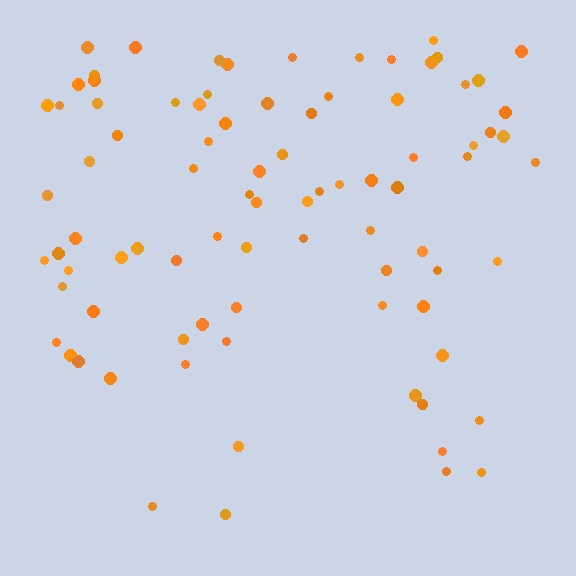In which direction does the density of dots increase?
From bottom to top, with the top side densest.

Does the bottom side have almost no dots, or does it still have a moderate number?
Still a moderate number, just noticeably fewer than the top.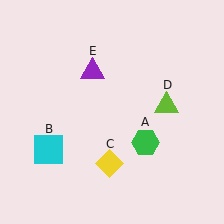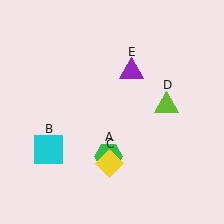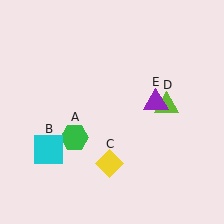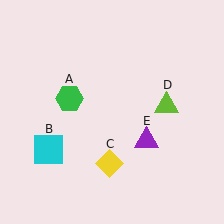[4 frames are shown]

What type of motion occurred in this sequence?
The green hexagon (object A), purple triangle (object E) rotated clockwise around the center of the scene.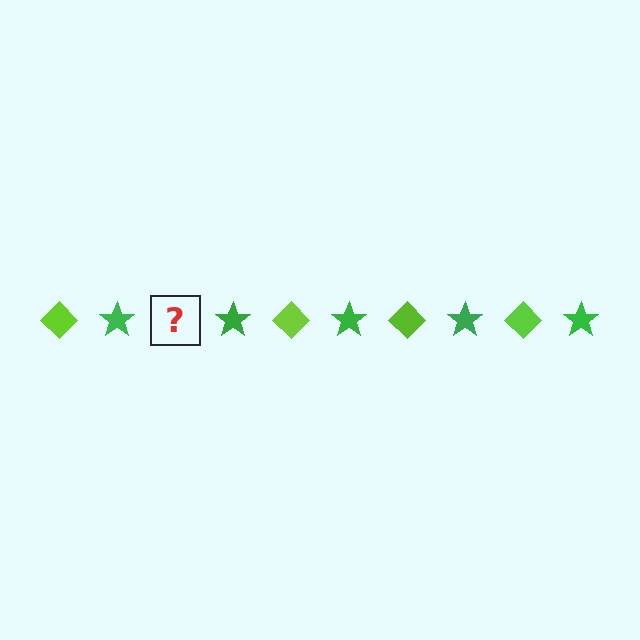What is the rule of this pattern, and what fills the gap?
The rule is that the pattern alternates between lime diamond and green star. The gap should be filled with a lime diamond.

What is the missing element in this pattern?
The missing element is a lime diamond.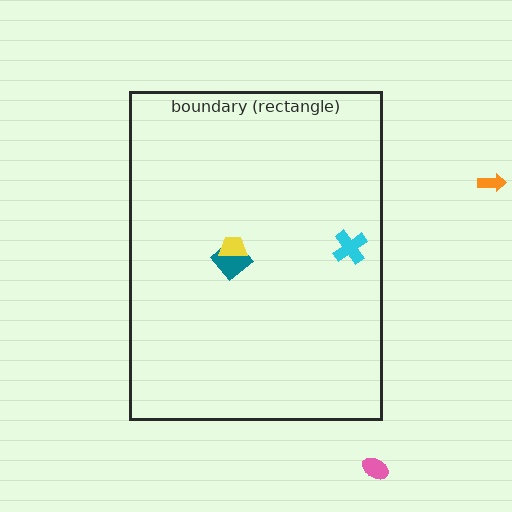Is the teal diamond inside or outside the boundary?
Inside.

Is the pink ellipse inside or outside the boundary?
Outside.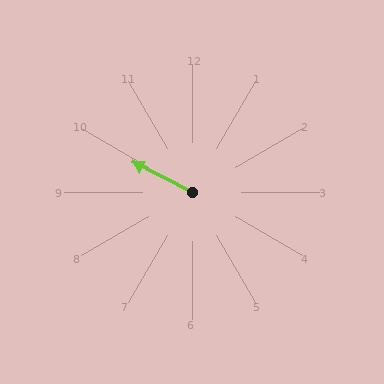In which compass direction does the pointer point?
Northwest.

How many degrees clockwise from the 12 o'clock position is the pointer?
Approximately 297 degrees.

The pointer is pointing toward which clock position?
Roughly 10 o'clock.